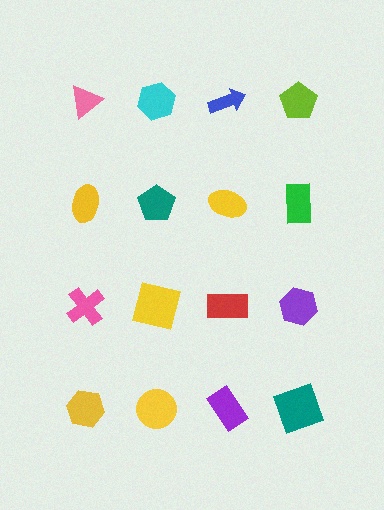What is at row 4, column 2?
A yellow circle.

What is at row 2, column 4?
A green rectangle.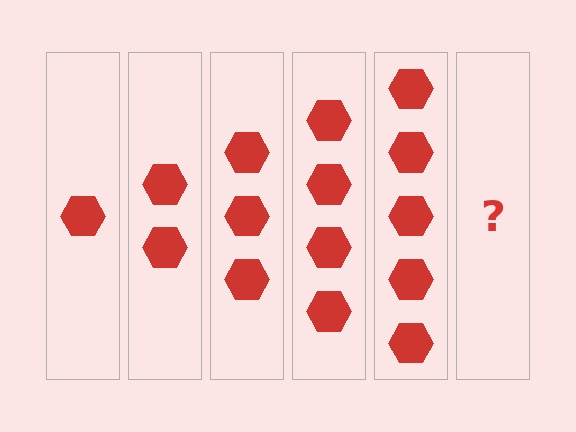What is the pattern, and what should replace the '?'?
The pattern is that each step adds one more hexagon. The '?' should be 6 hexagons.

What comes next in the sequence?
The next element should be 6 hexagons.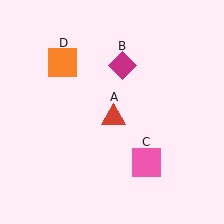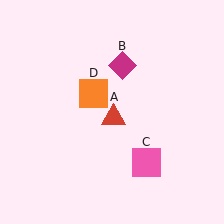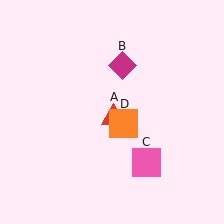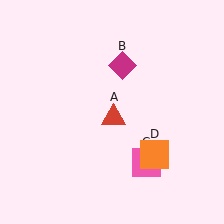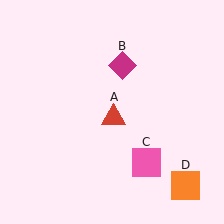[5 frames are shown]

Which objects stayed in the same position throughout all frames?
Red triangle (object A) and magenta diamond (object B) and pink square (object C) remained stationary.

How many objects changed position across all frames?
1 object changed position: orange square (object D).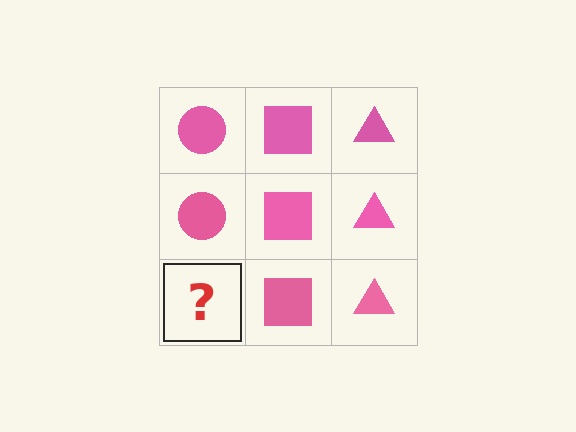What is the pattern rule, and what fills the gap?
The rule is that each column has a consistent shape. The gap should be filled with a pink circle.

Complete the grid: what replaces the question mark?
The question mark should be replaced with a pink circle.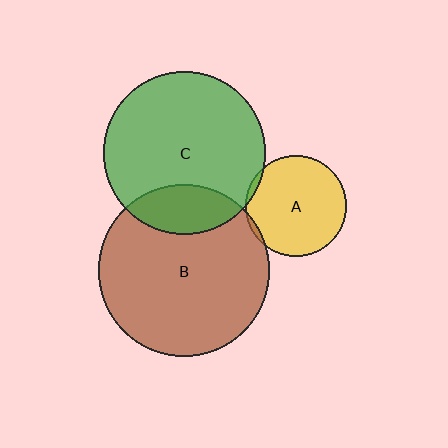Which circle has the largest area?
Circle B (brown).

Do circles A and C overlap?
Yes.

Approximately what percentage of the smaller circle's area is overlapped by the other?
Approximately 5%.